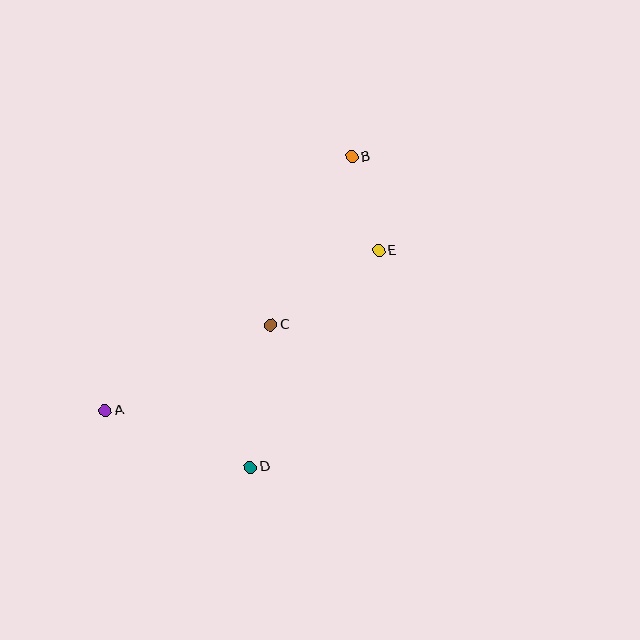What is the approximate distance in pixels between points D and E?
The distance between D and E is approximately 251 pixels.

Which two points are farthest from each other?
Points A and B are farthest from each other.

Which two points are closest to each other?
Points B and E are closest to each other.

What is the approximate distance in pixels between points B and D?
The distance between B and D is approximately 326 pixels.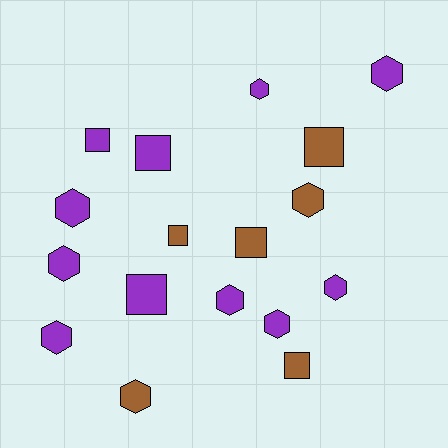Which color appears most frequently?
Purple, with 11 objects.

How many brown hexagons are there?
There are 2 brown hexagons.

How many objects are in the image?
There are 17 objects.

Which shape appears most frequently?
Hexagon, with 10 objects.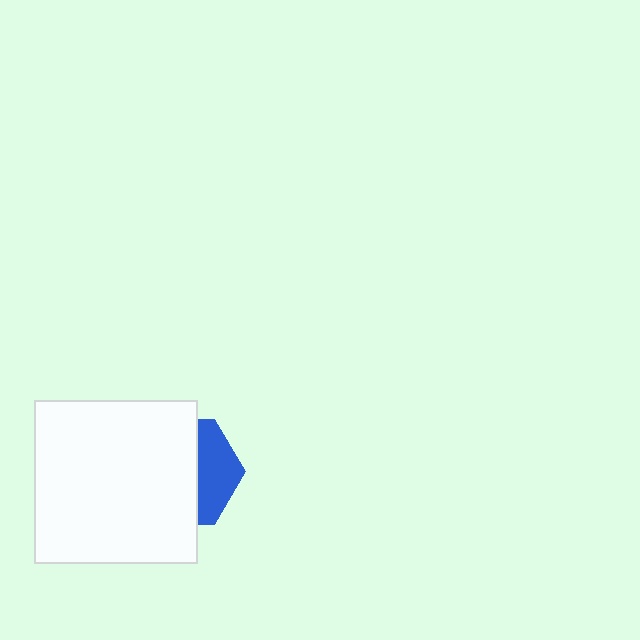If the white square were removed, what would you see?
You would see the complete blue hexagon.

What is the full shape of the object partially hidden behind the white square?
The partially hidden object is a blue hexagon.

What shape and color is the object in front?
The object in front is a white square.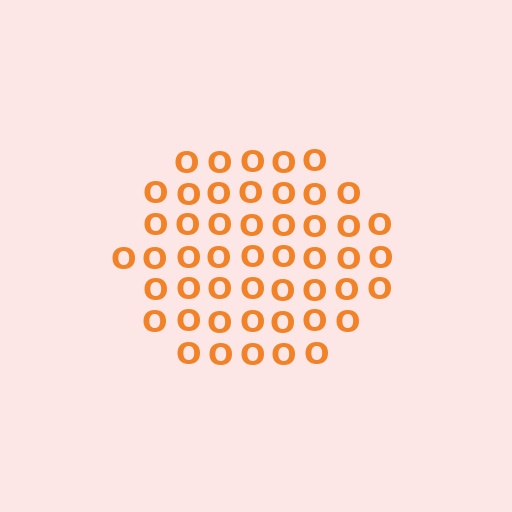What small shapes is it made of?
It is made of small letter O's.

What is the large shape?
The large shape is a hexagon.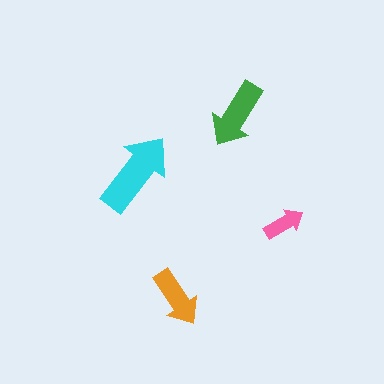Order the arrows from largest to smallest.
the cyan one, the green one, the orange one, the pink one.